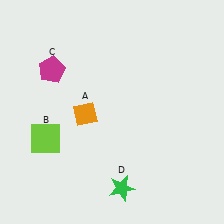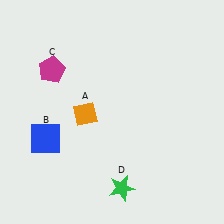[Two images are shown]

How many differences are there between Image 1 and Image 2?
There is 1 difference between the two images.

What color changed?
The square (B) changed from lime in Image 1 to blue in Image 2.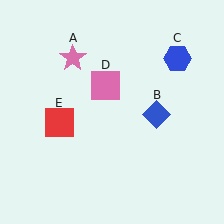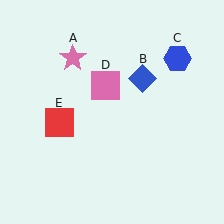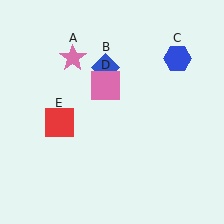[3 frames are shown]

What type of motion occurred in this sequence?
The blue diamond (object B) rotated counterclockwise around the center of the scene.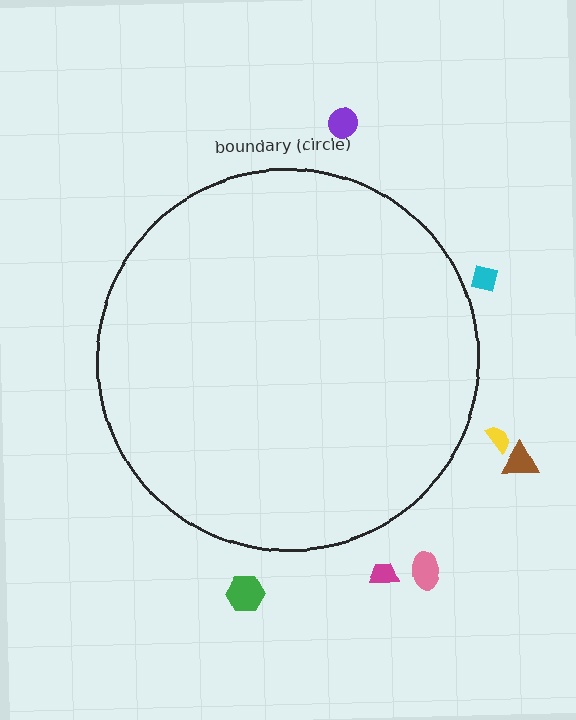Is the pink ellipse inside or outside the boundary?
Outside.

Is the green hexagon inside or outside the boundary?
Outside.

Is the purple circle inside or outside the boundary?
Outside.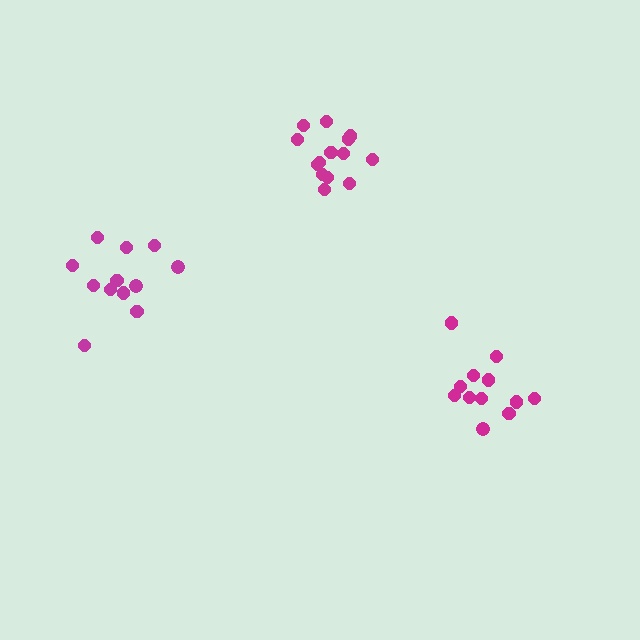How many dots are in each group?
Group 1: 12 dots, Group 2: 14 dots, Group 3: 12 dots (38 total).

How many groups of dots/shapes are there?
There are 3 groups.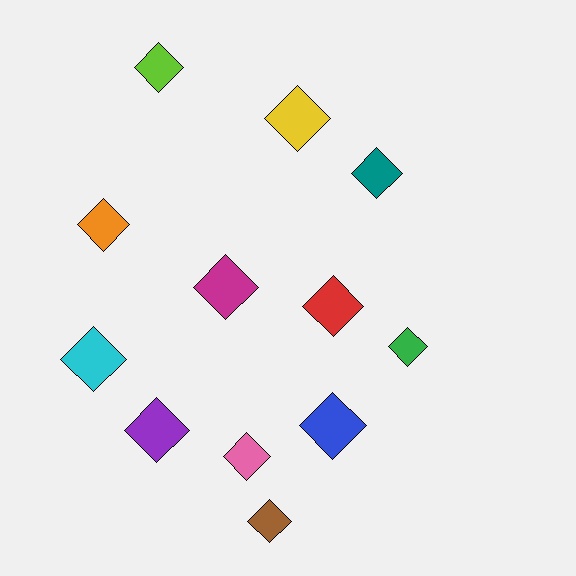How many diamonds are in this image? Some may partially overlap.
There are 12 diamonds.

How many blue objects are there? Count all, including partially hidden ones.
There is 1 blue object.